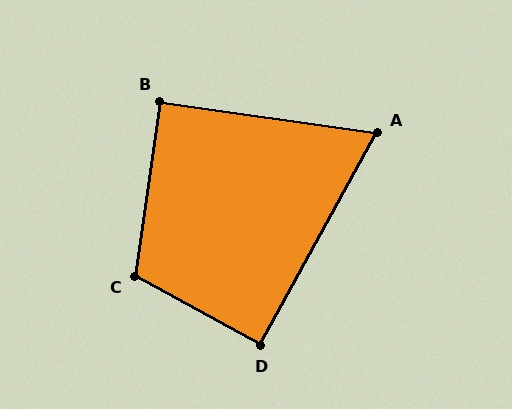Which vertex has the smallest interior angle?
A, at approximately 69 degrees.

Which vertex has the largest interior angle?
C, at approximately 111 degrees.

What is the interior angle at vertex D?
Approximately 90 degrees (approximately right).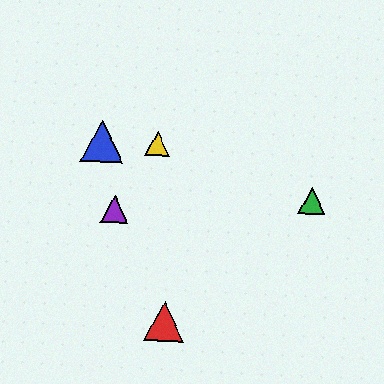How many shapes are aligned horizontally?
2 shapes (the blue triangle, the yellow triangle) are aligned horizontally.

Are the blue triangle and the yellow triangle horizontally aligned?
Yes, both are at y≈141.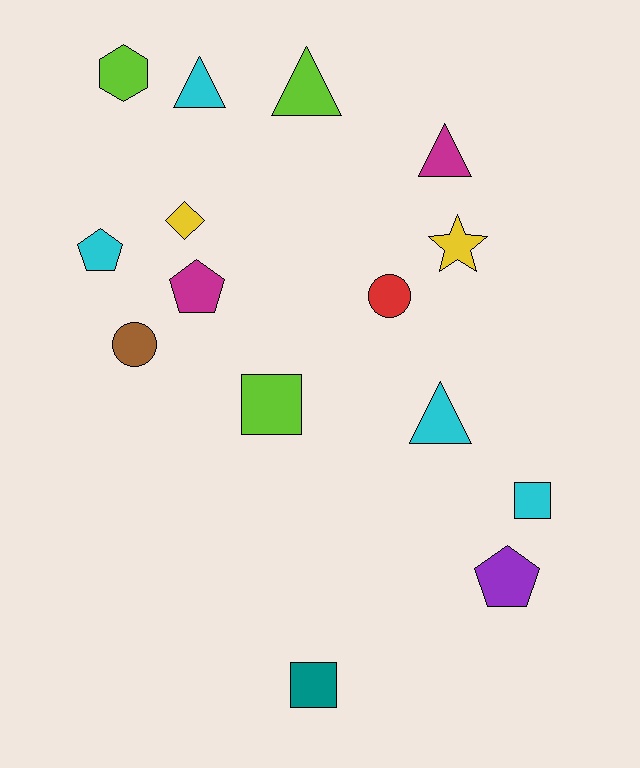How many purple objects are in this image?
There is 1 purple object.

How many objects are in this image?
There are 15 objects.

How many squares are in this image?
There are 3 squares.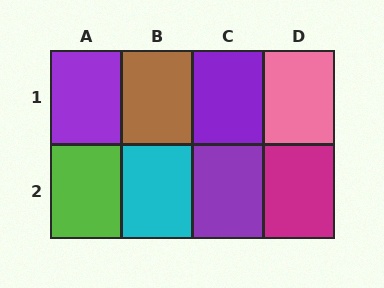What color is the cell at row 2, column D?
Magenta.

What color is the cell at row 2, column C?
Purple.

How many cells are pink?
1 cell is pink.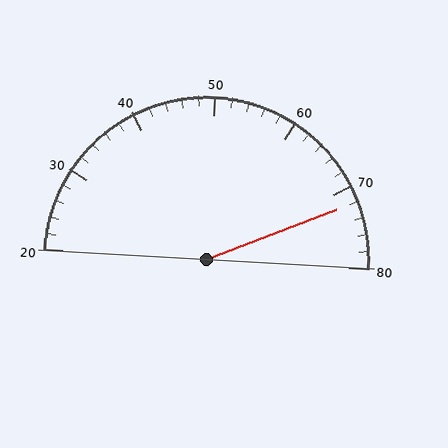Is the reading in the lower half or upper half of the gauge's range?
The reading is in the upper half of the range (20 to 80).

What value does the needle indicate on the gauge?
The needle indicates approximately 72.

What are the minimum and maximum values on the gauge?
The gauge ranges from 20 to 80.